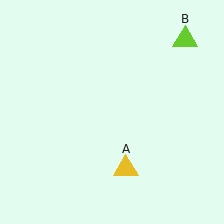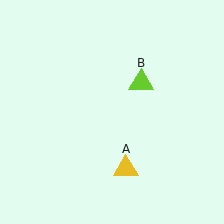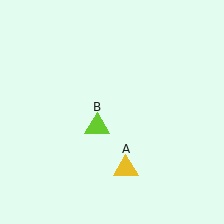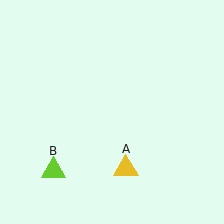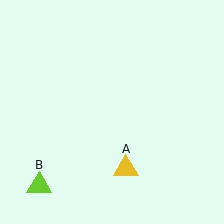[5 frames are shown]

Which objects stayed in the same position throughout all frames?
Yellow triangle (object A) remained stationary.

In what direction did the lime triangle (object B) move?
The lime triangle (object B) moved down and to the left.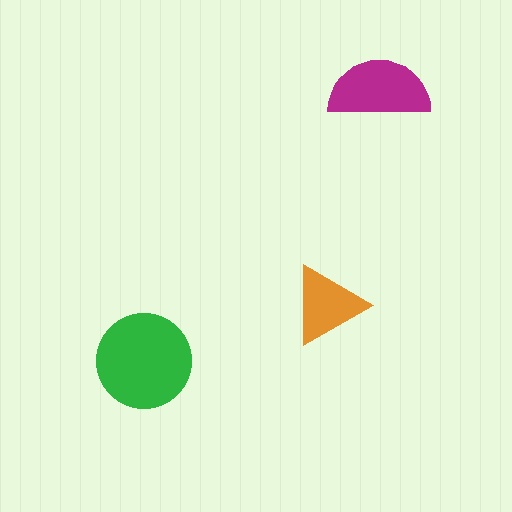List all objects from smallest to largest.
The orange triangle, the magenta semicircle, the green circle.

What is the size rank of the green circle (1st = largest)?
1st.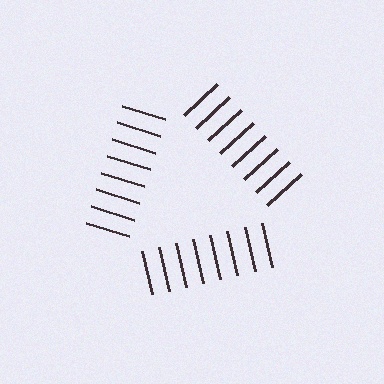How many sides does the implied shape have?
3 sides — the line-ends trace a triangle.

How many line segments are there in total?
24 — 8 along each of the 3 edges.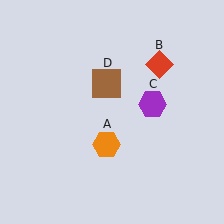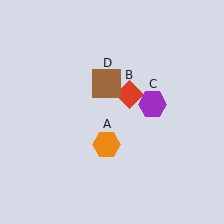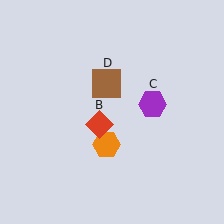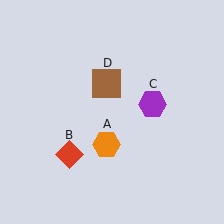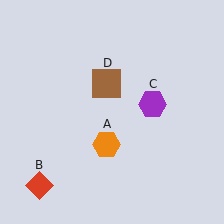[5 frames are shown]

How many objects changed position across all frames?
1 object changed position: red diamond (object B).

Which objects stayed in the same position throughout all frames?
Orange hexagon (object A) and purple hexagon (object C) and brown square (object D) remained stationary.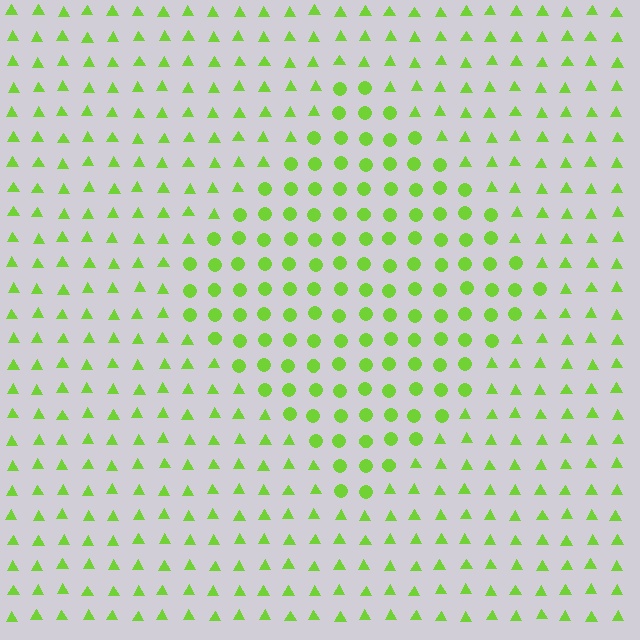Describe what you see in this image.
The image is filled with small lime elements arranged in a uniform grid. A diamond-shaped region contains circles, while the surrounding area contains triangles. The boundary is defined purely by the change in element shape.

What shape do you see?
I see a diamond.